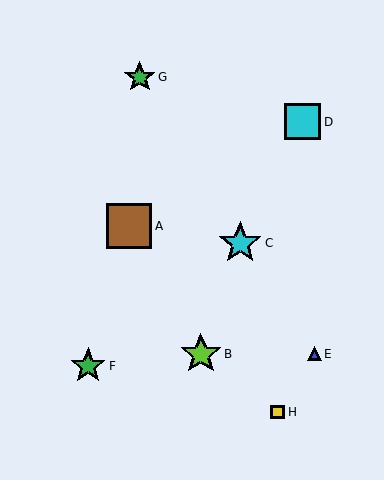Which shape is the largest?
The brown square (labeled A) is the largest.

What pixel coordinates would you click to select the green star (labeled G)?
Click at (140, 77) to select the green star G.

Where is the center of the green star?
The center of the green star is at (88, 366).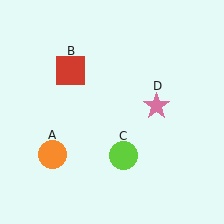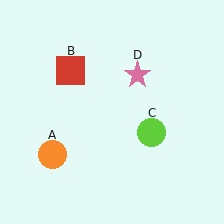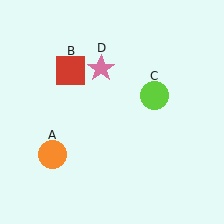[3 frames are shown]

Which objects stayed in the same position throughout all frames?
Orange circle (object A) and red square (object B) remained stationary.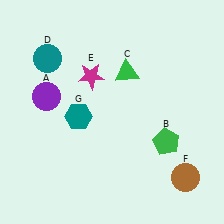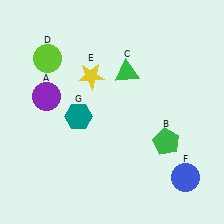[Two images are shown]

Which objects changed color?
D changed from teal to lime. E changed from magenta to yellow. F changed from brown to blue.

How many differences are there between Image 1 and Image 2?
There are 3 differences between the two images.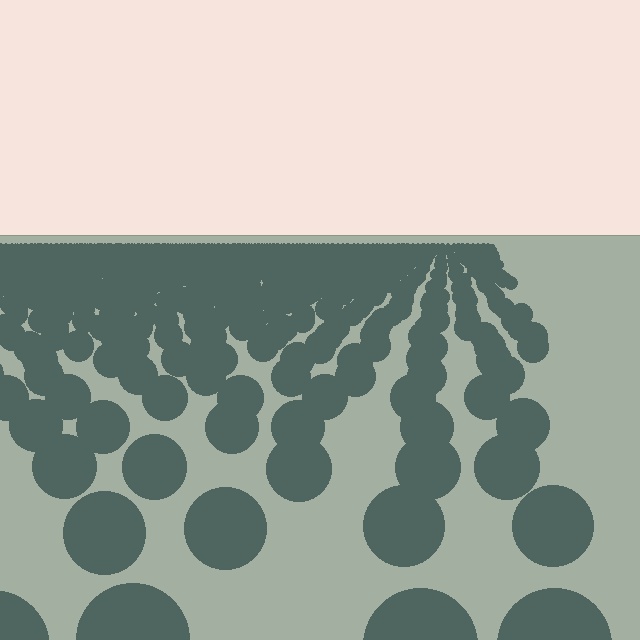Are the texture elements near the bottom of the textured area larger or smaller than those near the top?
Larger. Near the bottom, elements are closer to the viewer and appear at a bigger on-screen size.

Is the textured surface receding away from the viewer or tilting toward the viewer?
The surface is receding away from the viewer. Texture elements get smaller and denser toward the top.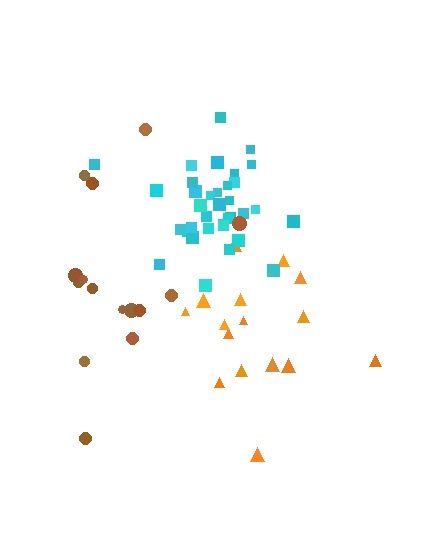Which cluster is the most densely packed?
Cyan.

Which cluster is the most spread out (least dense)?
Brown.